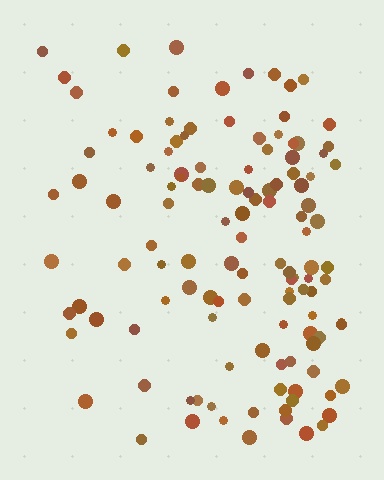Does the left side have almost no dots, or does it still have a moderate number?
Still a moderate number, just noticeably fewer than the right.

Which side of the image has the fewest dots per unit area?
The left.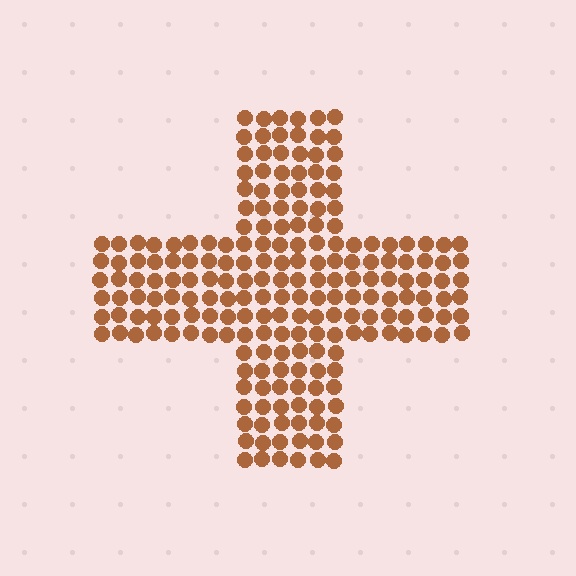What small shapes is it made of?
It is made of small circles.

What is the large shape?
The large shape is a cross.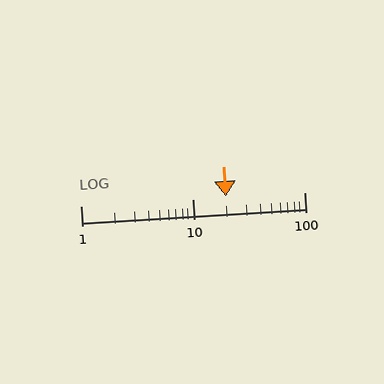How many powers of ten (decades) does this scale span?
The scale spans 2 decades, from 1 to 100.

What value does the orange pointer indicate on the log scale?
The pointer indicates approximately 20.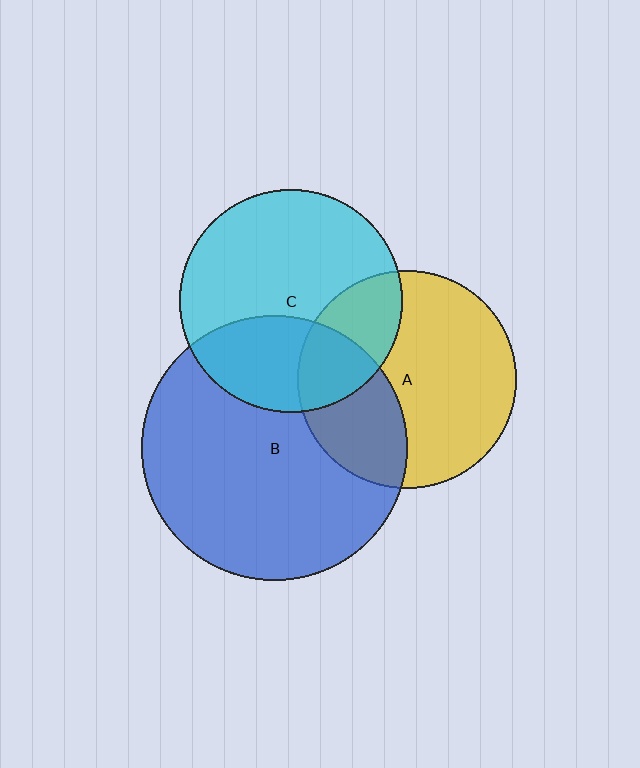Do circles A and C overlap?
Yes.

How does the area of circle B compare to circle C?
Approximately 1.4 times.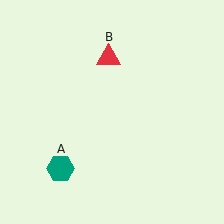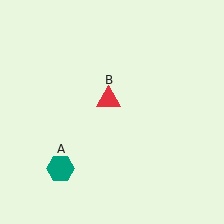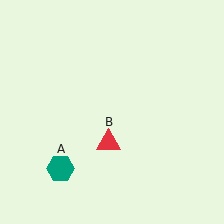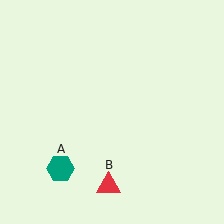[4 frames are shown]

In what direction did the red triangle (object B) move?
The red triangle (object B) moved down.